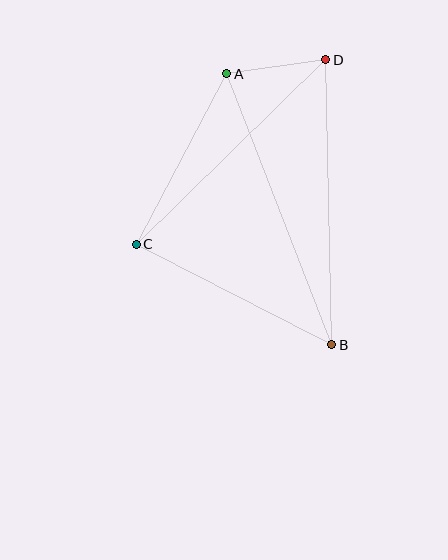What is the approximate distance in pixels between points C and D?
The distance between C and D is approximately 265 pixels.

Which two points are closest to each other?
Points A and D are closest to each other.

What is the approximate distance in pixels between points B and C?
The distance between B and C is approximately 220 pixels.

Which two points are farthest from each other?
Points A and B are farthest from each other.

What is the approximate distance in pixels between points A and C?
The distance between A and C is approximately 193 pixels.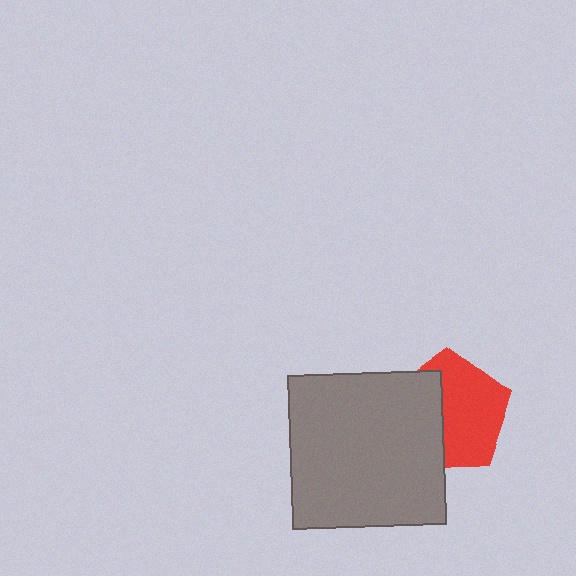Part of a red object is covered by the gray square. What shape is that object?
It is a pentagon.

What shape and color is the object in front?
The object in front is a gray square.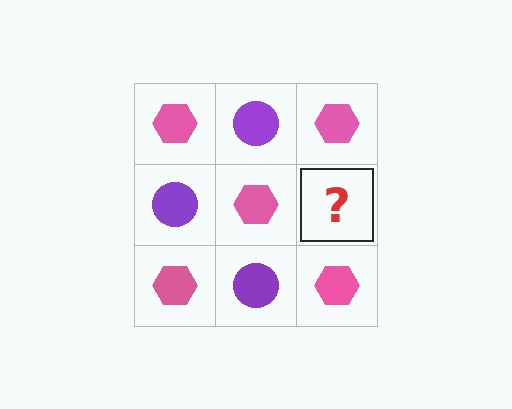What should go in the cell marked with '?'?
The missing cell should contain a purple circle.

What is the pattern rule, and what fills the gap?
The rule is that it alternates pink hexagon and purple circle in a checkerboard pattern. The gap should be filled with a purple circle.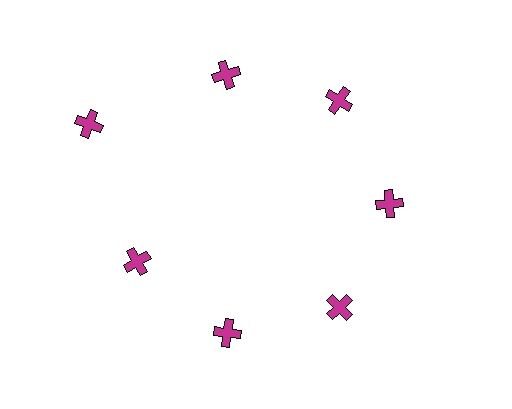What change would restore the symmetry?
The symmetry would be restored by moving it inward, back onto the ring so that all 7 crosses sit at equal angles and equal distance from the center.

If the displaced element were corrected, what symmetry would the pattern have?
It would have 7-fold rotational symmetry — the pattern would map onto itself every 51 degrees.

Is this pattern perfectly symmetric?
No. The 7 magenta crosses are arranged in a ring, but one element near the 10 o'clock position is pushed outward from the center, breaking the 7-fold rotational symmetry.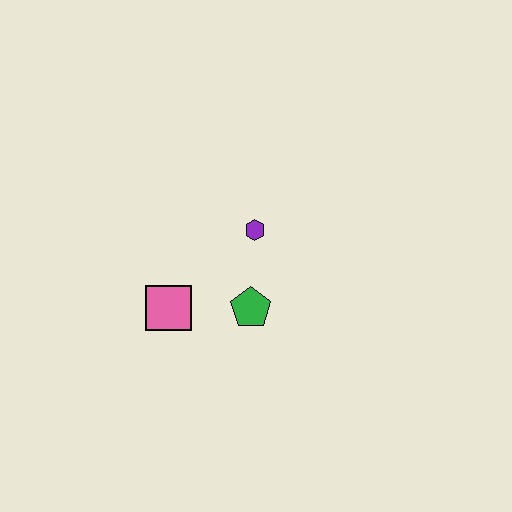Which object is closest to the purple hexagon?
The green pentagon is closest to the purple hexagon.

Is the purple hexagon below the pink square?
No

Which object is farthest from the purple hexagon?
The pink square is farthest from the purple hexagon.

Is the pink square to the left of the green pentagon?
Yes